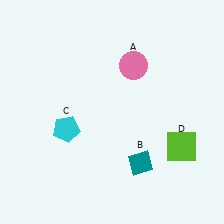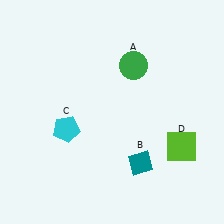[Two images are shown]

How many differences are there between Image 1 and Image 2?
There is 1 difference between the two images.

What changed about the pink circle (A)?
In Image 1, A is pink. In Image 2, it changed to green.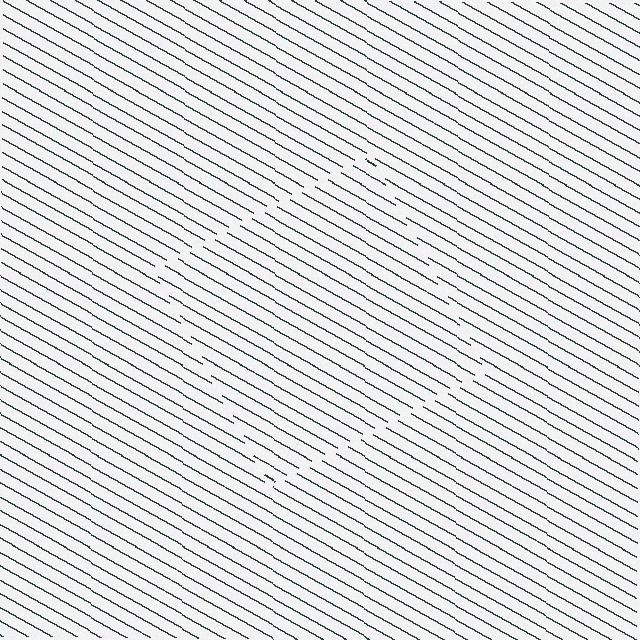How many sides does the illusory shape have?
4 sides — the line-ends trace a square.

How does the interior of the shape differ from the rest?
The interior of the shape contains the same grating, shifted by half a period — the contour is defined by the phase discontinuity where line-ends from the inner and outer gratings abut.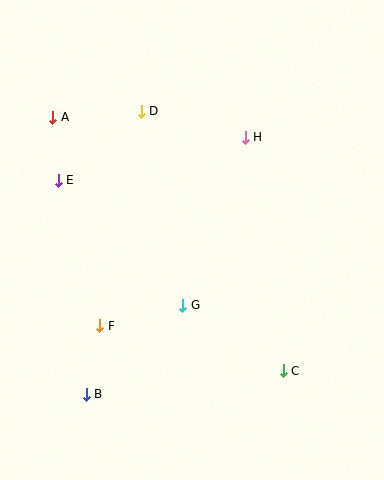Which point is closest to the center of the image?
Point G at (183, 305) is closest to the center.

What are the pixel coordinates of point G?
Point G is at (183, 305).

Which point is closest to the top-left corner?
Point A is closest to the top-left corner.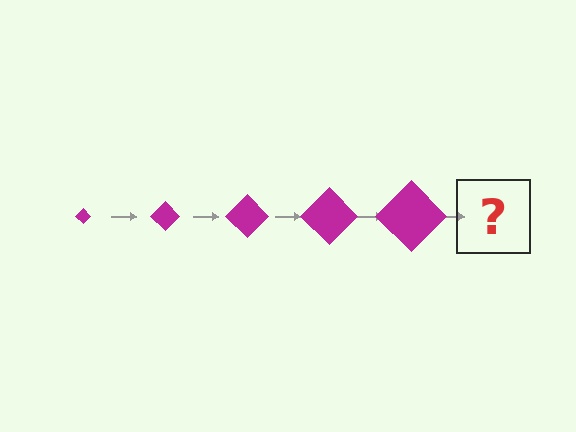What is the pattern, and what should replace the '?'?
The pattern is that the diamond gets progressively larger each step. The '?' should be a magenta diamond, larger than the previous one.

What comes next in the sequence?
The next element should be a magenta diamond, larger than the previous one.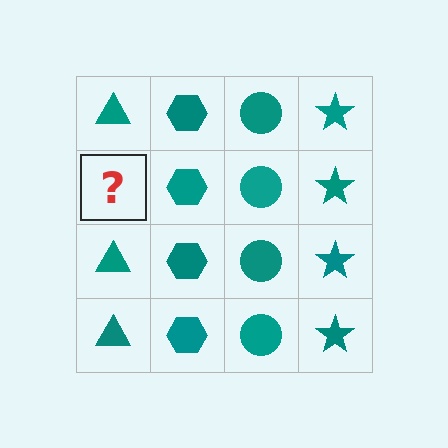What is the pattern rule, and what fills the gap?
The rule is that each column has a consistent shape. The gap should be filled with a teal triangle.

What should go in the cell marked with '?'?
The missing cell should contain a teal triangle.